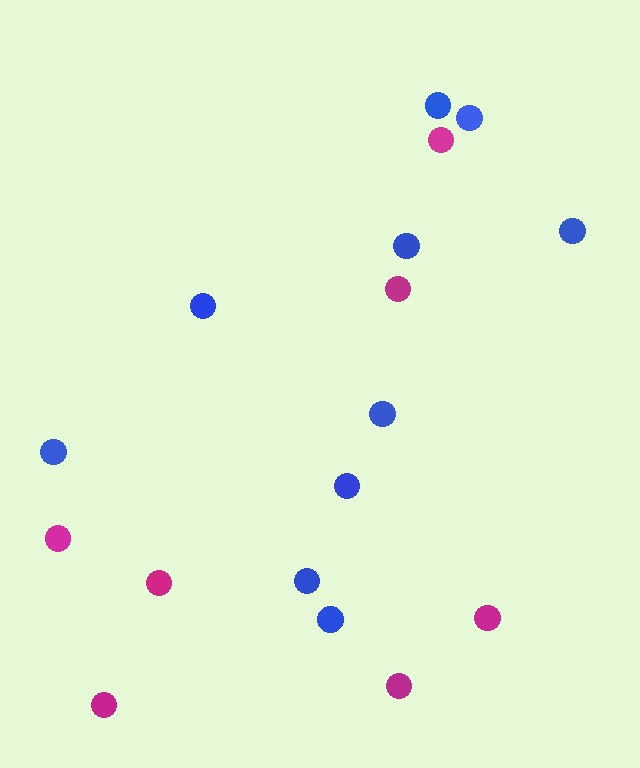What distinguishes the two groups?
There are 2 groups: one group of magenta circles (7) and one group of blue circles (10).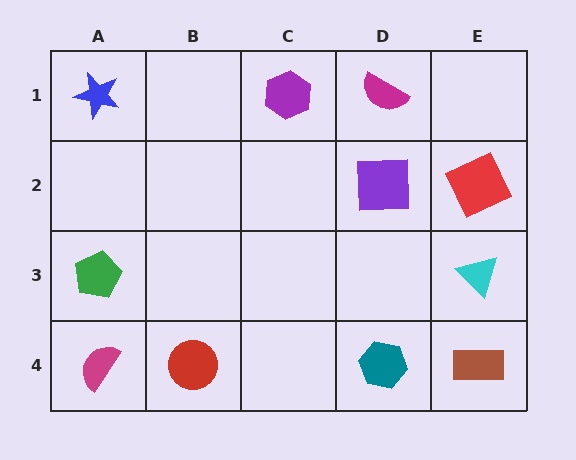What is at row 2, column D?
A purple square.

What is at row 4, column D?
A teal hexagon.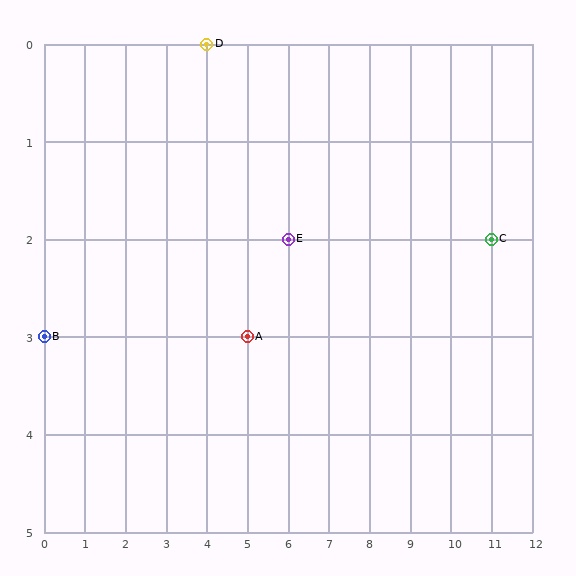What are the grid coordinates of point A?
Point A is at grid coordinates (5, 3).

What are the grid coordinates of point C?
Point C is at grid coordinates (11, 2).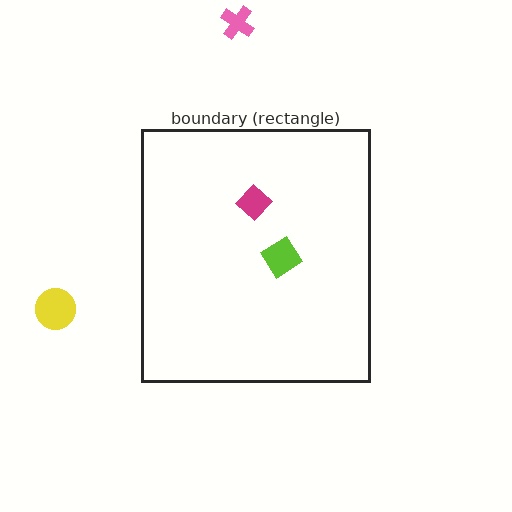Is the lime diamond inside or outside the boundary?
Inside.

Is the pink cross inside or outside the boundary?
Outside.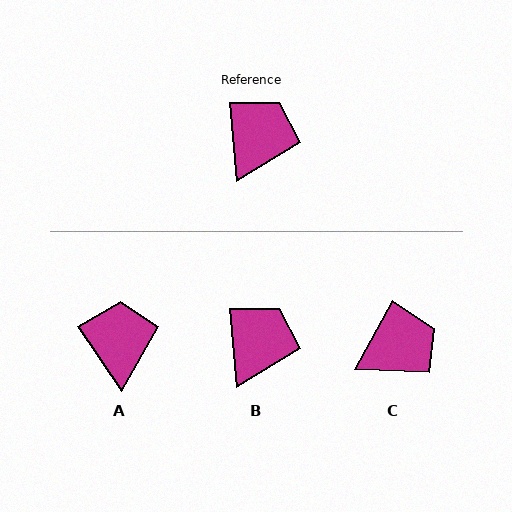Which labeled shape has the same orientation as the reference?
B.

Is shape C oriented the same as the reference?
No, it is off by about 34 degrees.